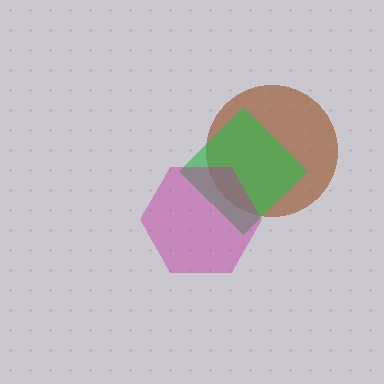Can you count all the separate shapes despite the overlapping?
Yes, there are 3 separate shapes.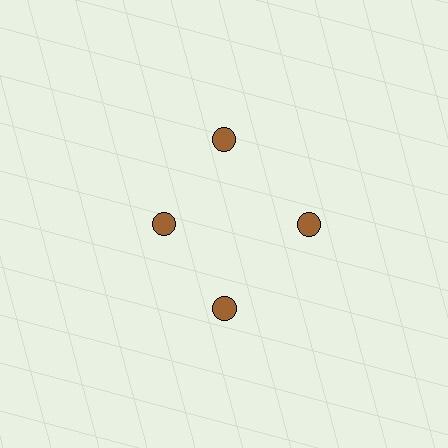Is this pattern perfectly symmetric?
No. The 4 brown circles are arranged in a ring, but one element near the 9 o'clock position is pulled inward toward the center, breaking the 4-fold rotational symmetry.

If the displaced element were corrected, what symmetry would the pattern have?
It would have 4-fold rotational symmetry — the pattern would map onto itself every 90 degrees.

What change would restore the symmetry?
The symmetry would be restored by moving it outward, back onto the ring so that all 4 circles sit at equal angles and equal distance from the center.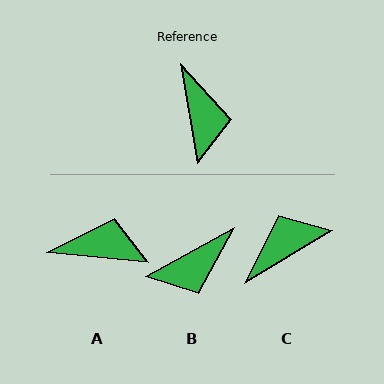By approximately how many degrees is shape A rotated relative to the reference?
Approximately 75 degrees counter-clockwise.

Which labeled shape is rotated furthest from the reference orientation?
C, about 112 degrees away.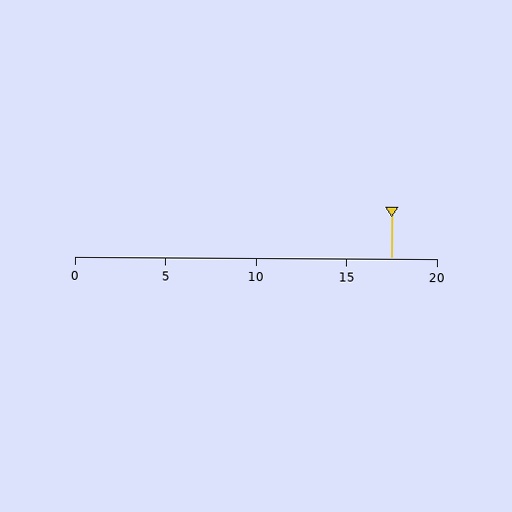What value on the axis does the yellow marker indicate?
The marker indicates approximately 17.5.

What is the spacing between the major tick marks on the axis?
The major ticks are spaced 5 apart.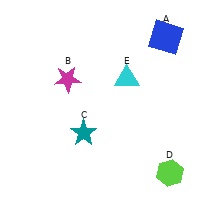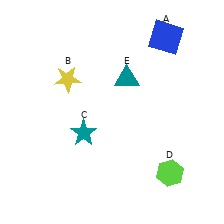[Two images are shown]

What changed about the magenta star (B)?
In Image 1, B is magenta. In Image 2, it changed to yellow.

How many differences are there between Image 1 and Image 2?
There are 2 differences between the two images.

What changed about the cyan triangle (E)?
In Image 1, E is cyan. In Image 2, it changed to teal.